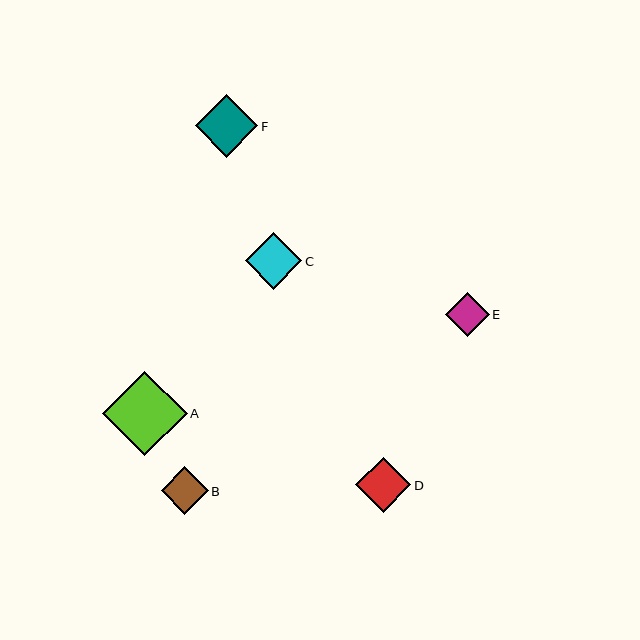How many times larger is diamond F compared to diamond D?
Diamond F is approximately 1.1 times the size of diamond D.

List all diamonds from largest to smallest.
From largest to smallest: A, F, C, D, B, E.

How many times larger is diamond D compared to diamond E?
Diamond D is approximately 1.2 times the size of diamond E.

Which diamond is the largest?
Diamond A is the largest with a size of approximately 84 pixels.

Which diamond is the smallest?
Diamond E is the smallest with a size of approximately 44 pixels.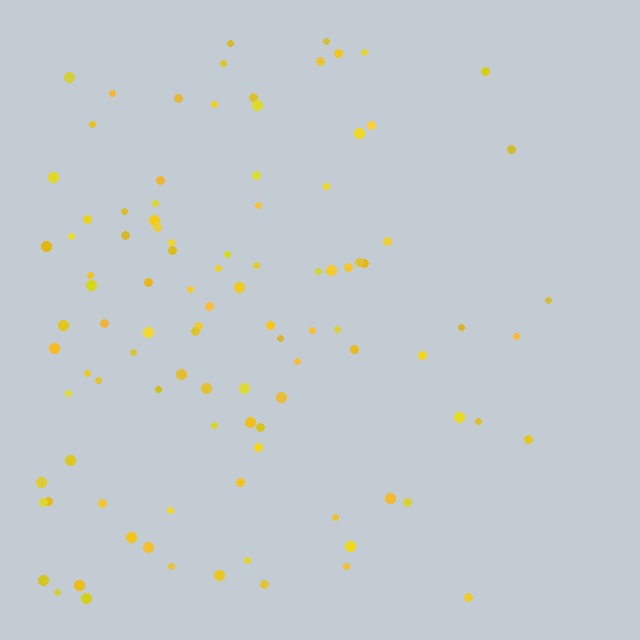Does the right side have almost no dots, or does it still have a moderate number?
Still a moderate number, just noticeably fewer than the left.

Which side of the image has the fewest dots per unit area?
The right.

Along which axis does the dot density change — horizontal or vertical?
Horizontal.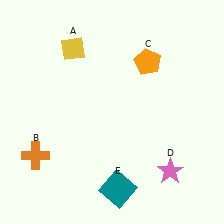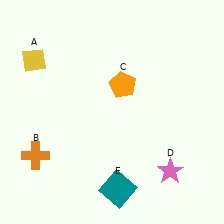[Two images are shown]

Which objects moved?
The objects that moved are: the yellow diamond (A), the orange pentagon (C).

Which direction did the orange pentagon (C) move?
The orange pentagon (C) moved left.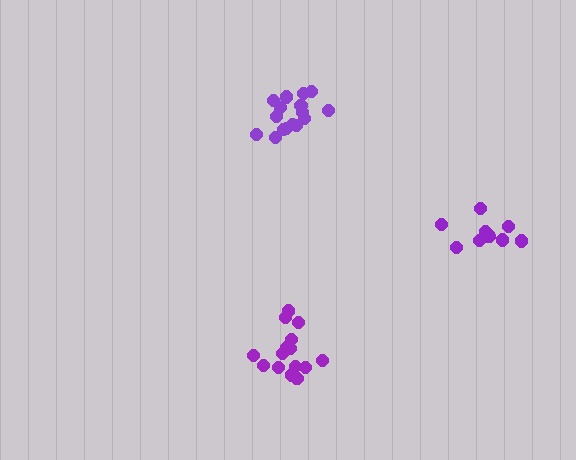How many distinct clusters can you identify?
There are 3 distinct clusters.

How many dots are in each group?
Group 1: 16 dots, Group 2: 10 dots, Group 3: 16 dots (42 total).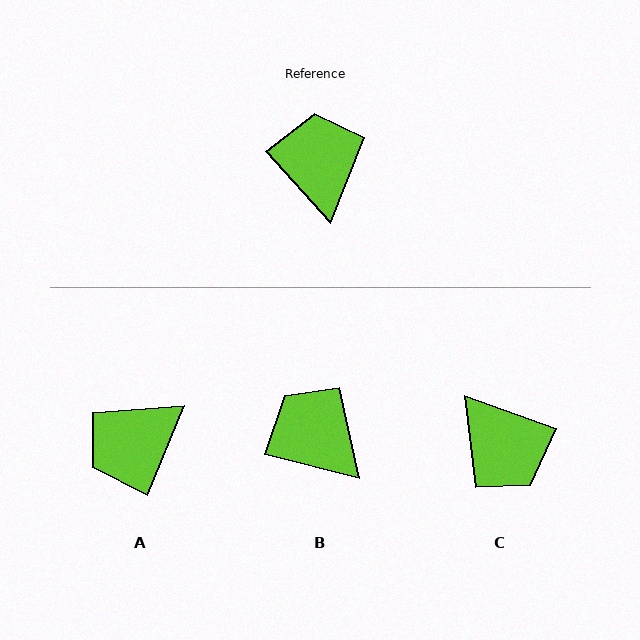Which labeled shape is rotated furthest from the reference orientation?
C, about 152 degrees away.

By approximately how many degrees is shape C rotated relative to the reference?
Approximately 152 degrees clockwise.